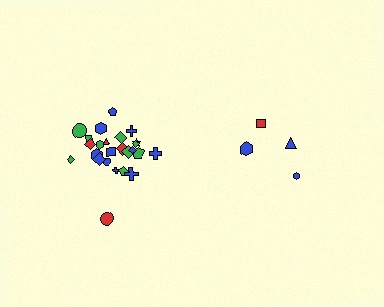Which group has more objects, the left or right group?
The left group.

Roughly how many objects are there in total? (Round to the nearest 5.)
Roughly 30 objects in total.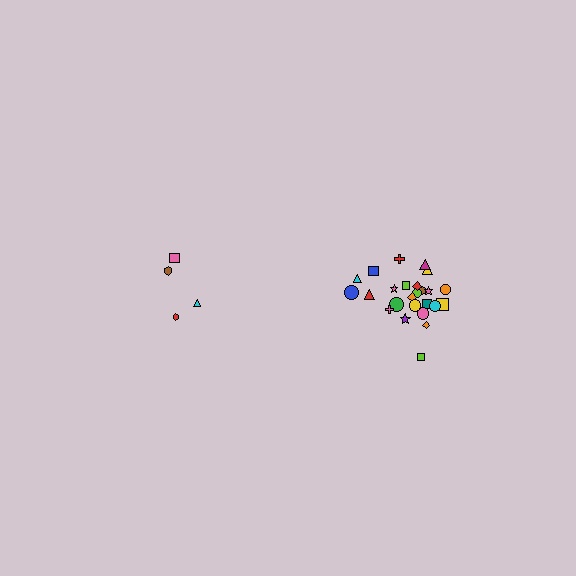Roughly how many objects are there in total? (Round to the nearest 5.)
Roughly 30 objects in total.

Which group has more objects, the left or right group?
The right group.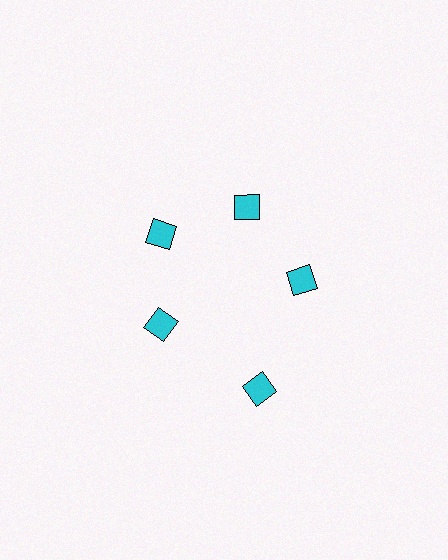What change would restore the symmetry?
The symmetry would be restored by moving it inward, back onto the ring so that all 5 diamonds sit at equal angles and equal distance from the center.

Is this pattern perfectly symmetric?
No. The 5 cyan diamonds are arranged in a ring, but one element near the 5 o'clock position is pushed outward from the center, breaking the 5-fold rotational symmetry.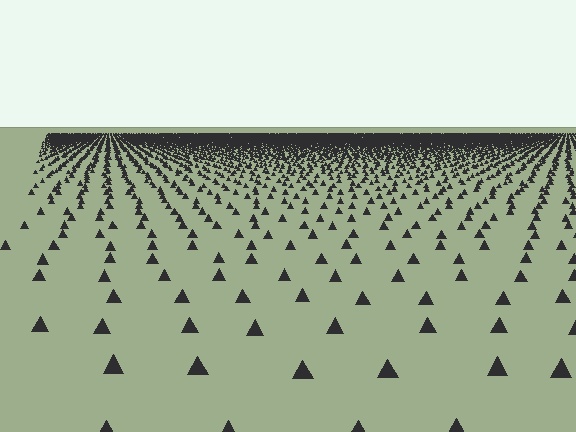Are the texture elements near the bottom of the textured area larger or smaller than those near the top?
Larger. Near the bottom, elements are closer to the viewer and appear at a bigger on-screen size.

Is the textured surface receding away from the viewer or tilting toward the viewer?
The surface is receding away from the viewer. Texture elements get smaller and denser toward the top.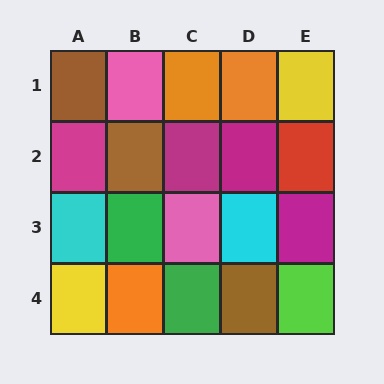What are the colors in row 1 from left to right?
Brown, pink, orange, orange, yellow.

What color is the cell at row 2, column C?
Magenta.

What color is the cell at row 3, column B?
Green.